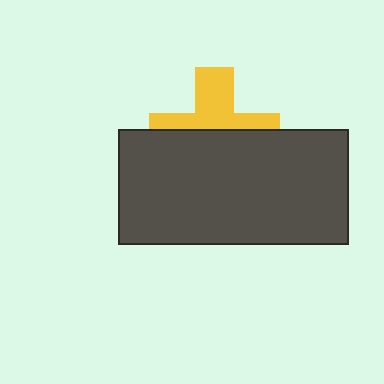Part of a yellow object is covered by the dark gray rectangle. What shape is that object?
It is a cross.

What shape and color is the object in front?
The object in front is a dark gray rectangle.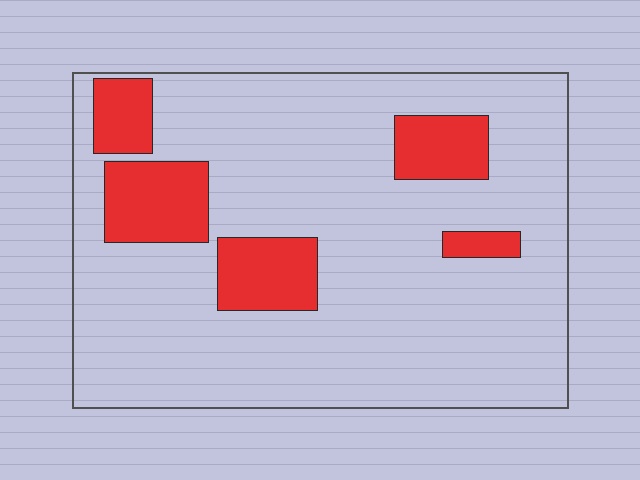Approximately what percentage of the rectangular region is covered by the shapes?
Approximately 15%.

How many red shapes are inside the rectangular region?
5.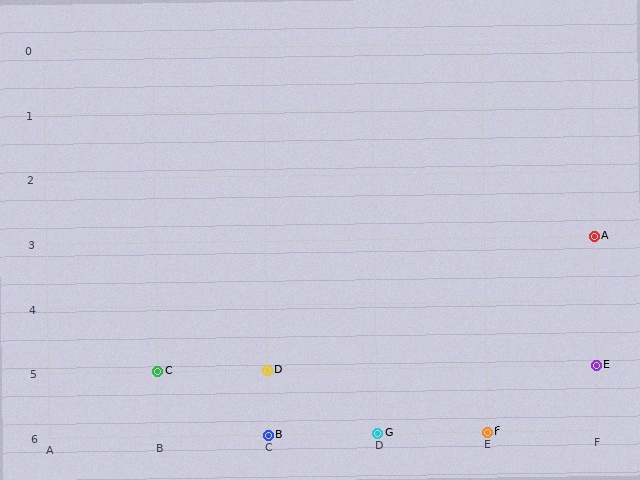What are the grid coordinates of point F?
Point F is at grid coordinates (E, 6).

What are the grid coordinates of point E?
Point E is at grid coordinates (F, 5).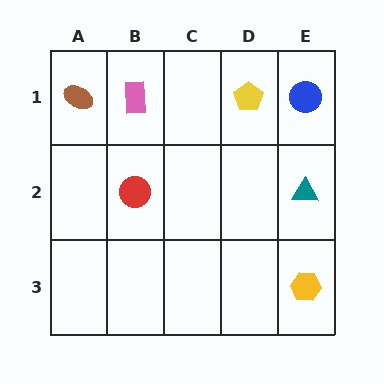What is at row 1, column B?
A pink rectangle.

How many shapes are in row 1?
4 shapes.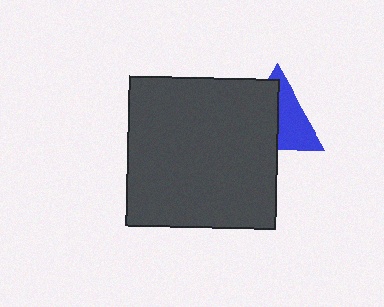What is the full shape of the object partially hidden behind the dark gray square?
The partially hidden object is a blue triangle.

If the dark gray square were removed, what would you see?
You would see the complete blue triangle.